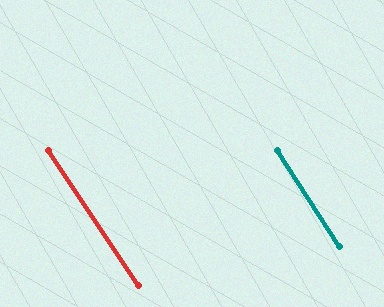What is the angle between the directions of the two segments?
Approximately 1 degree.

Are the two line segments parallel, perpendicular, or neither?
Parallel — their directions differ by only 1.2°.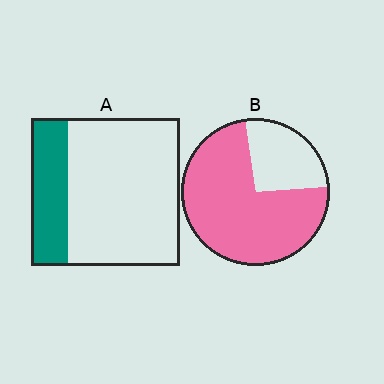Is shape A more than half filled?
No.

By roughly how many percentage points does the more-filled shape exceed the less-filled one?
By roughly 50 percentage points (B over A).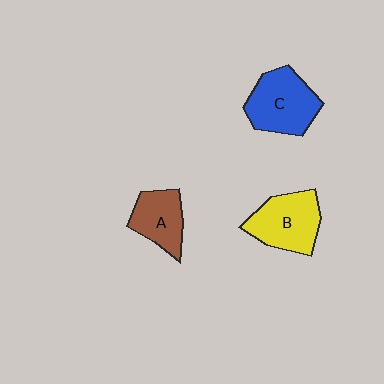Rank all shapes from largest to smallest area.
From largest to smallest: C (blue), B (yellow), A (brown).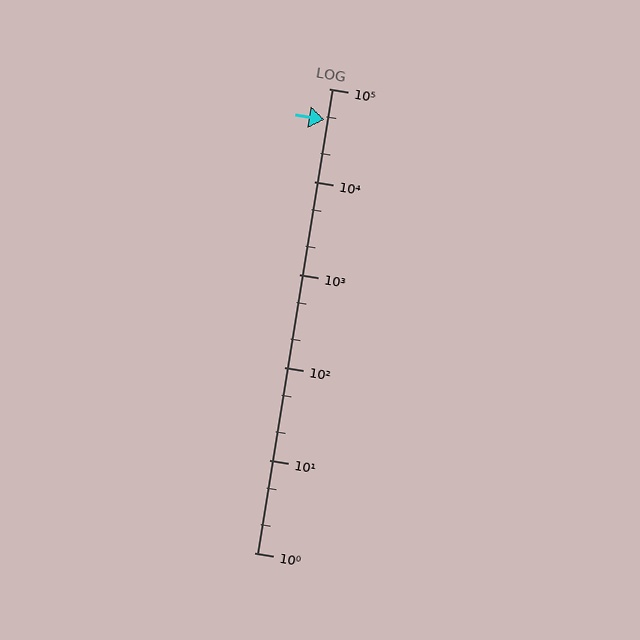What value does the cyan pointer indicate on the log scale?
The pointer indicates approximately 46000.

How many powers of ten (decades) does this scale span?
The scale spans 5 decades, from 1 to 100000.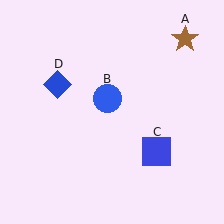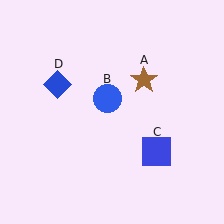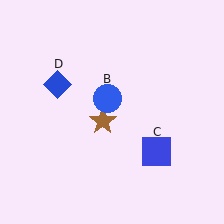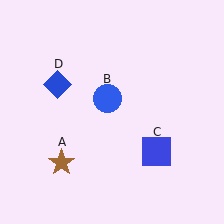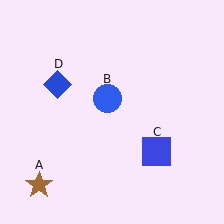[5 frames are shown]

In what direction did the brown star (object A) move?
The brown star (object A) moved down and to the left.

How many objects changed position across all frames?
1 object changed position: brown star (object A).